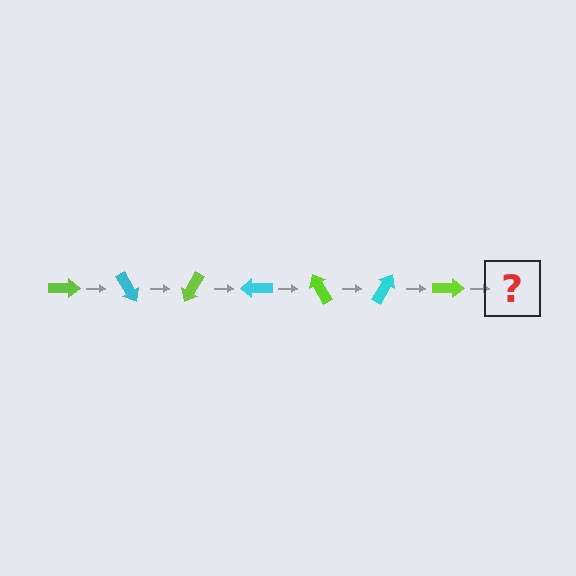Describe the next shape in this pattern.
It should be a cyan arrow, rotated 420 degrees from the start.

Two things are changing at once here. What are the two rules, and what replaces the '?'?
The two rules are that it rotates 60 degrees each step and the color cycles through lime and cyan. The '?' should be a cyan arrow, rotated 420 degrees from the start.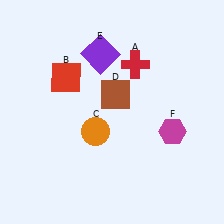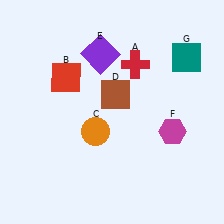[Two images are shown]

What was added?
A teal square (G) was added in Image 2.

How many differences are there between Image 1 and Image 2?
There is 1 difference between the two images.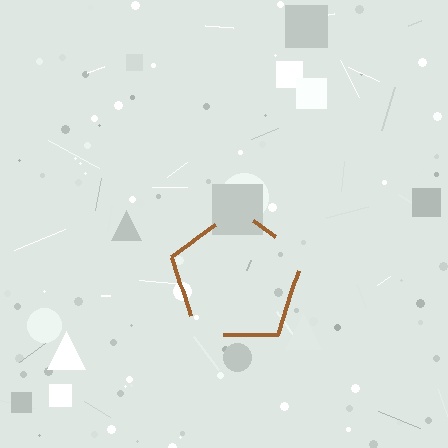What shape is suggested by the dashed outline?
The dashed outline suggests a pentagon.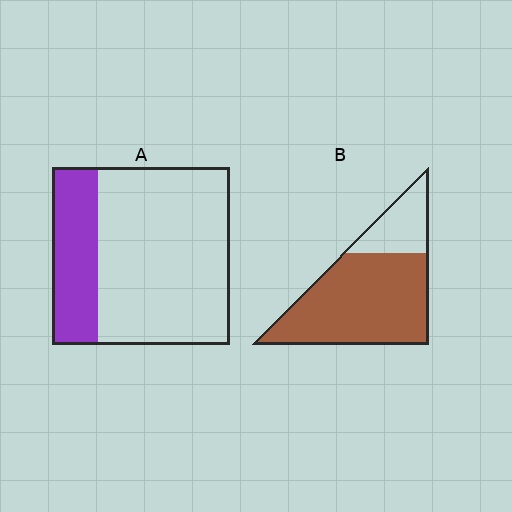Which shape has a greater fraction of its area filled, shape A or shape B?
Shape B.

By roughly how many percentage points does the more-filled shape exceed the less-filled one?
By roughly 50 percentage points (B over A).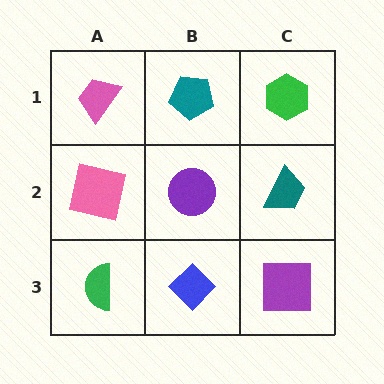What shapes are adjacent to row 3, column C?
A teal trapezoid (row 2, column C), a blue diamond (row 3, column B).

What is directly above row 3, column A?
A pink square.